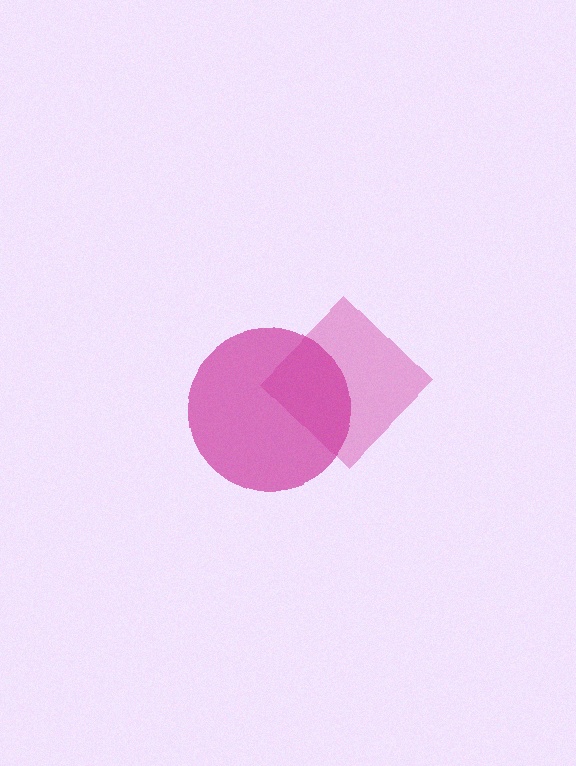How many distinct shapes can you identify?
There are 2 distinct shapes: a pink diamond, a magenta circle.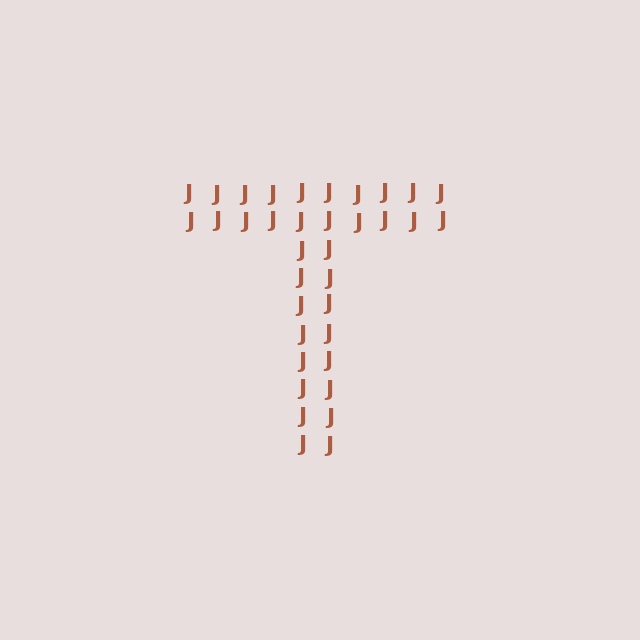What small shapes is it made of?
It is made of small letter J's.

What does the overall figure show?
The overall figure shows the letter T.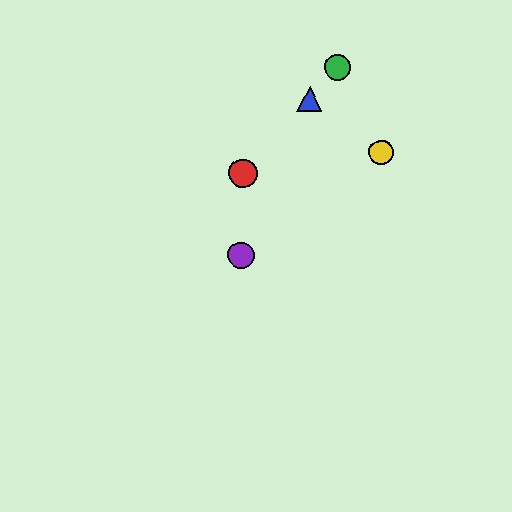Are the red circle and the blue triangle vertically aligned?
No, the red circle is at x≈243 and the blue triangle is at x≈310.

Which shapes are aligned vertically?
The red circle, the purple circle are aligned vertically.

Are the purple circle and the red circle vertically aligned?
Yes, both are at x≈241.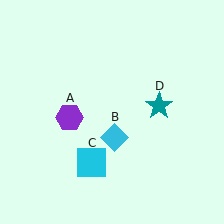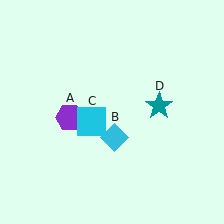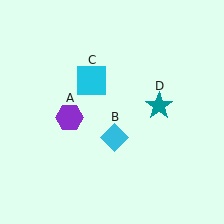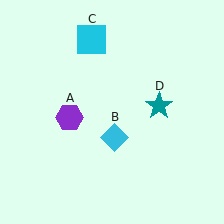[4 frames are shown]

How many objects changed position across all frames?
1 object changed position: cyan square (object C).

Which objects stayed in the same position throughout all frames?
Purple hexagon (object A) and cyan diamond (object B) and teal star (object D) remained stationary.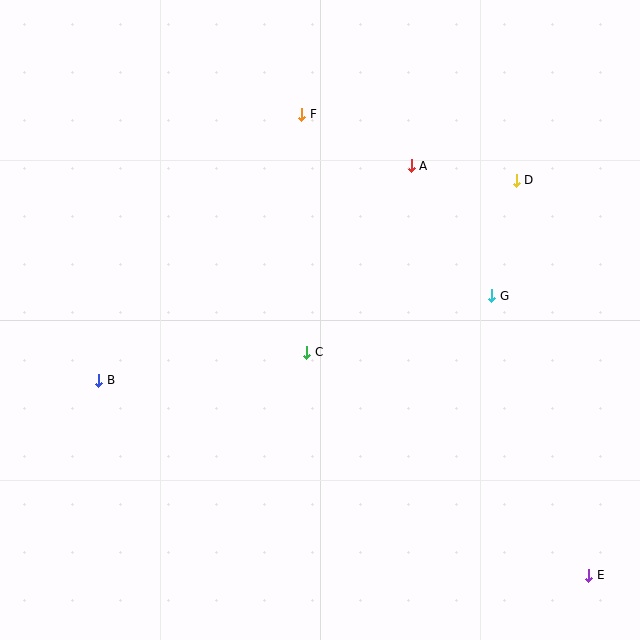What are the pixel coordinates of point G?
Point G is at (492, 296).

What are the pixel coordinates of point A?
Point A is at (411, 166).